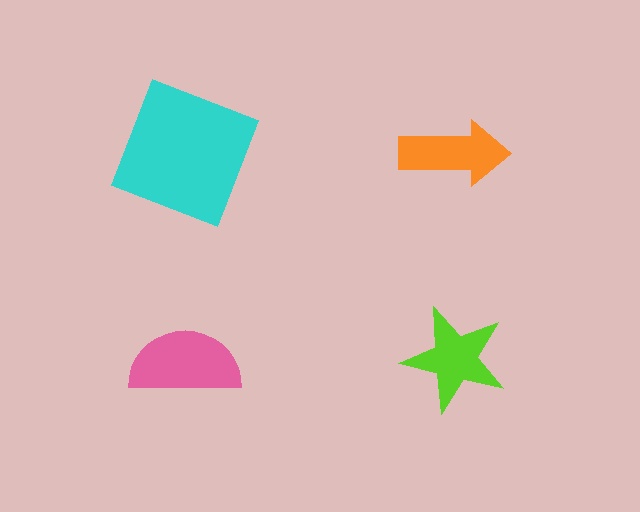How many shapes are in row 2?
2 shapes.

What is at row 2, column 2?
A lime star.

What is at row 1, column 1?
A cyan square.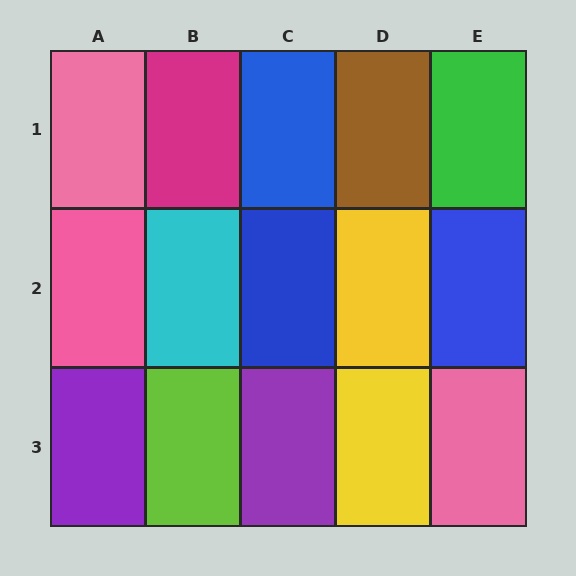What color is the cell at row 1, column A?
Pink.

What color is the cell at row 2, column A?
Pink.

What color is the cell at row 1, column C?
Blue.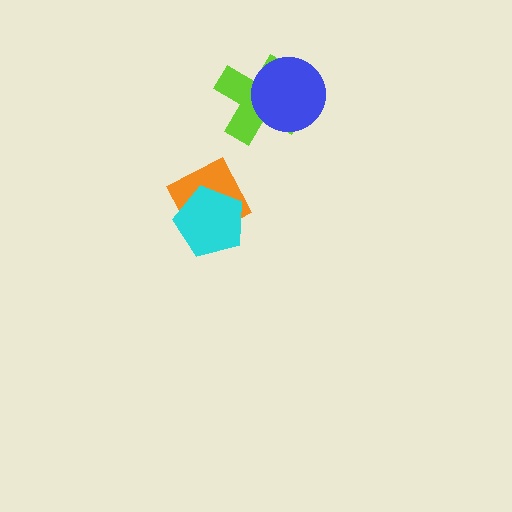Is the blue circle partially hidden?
No, no other shape covers it.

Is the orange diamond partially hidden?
Yes, it is partially covered by another shape.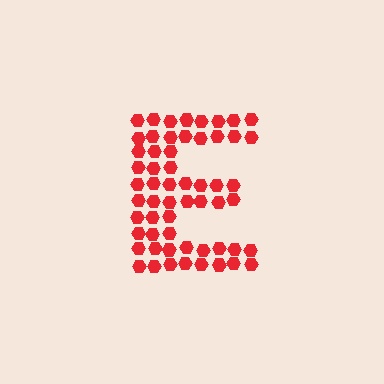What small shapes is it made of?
It is made of small hexagons.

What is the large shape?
The large shape is the letter E.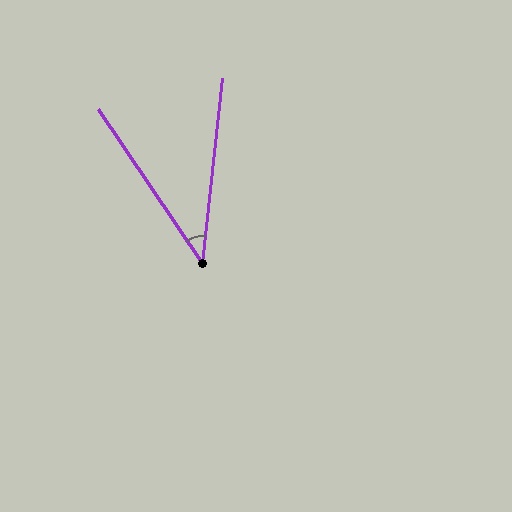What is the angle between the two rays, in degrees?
Approximately 40 degrees.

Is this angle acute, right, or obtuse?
It is acute.